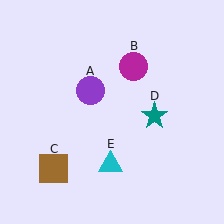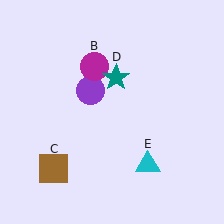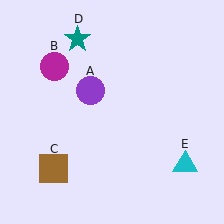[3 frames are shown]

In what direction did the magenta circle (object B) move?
The magenta circle (object B) moved left.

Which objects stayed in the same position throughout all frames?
Purple circle (object A) and brown square (object C) remained stationary.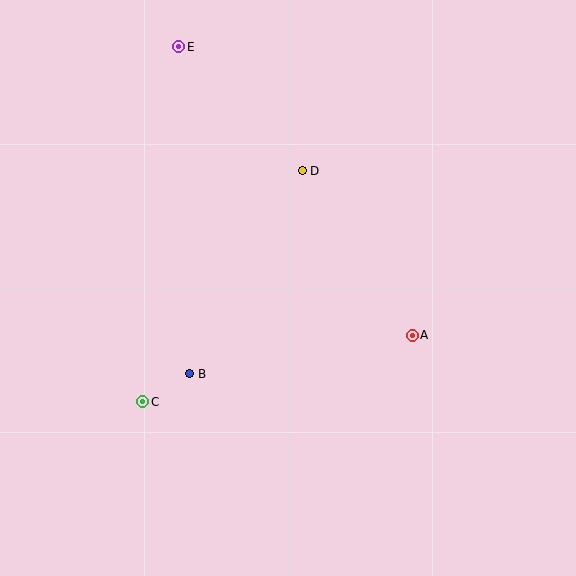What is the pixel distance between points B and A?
The distance between B and A is 226 pixels.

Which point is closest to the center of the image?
Point D at (302, 171) is closest to the center.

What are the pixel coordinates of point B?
Point B is at (190, 374).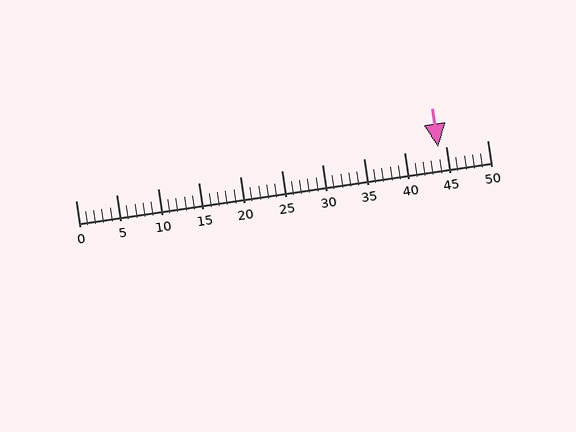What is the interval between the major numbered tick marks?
The major tick marks are spaced 5 units apart.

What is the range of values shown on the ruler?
The ruler shows values from 0 to 50.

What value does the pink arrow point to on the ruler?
The pink arrow points to approximately 44.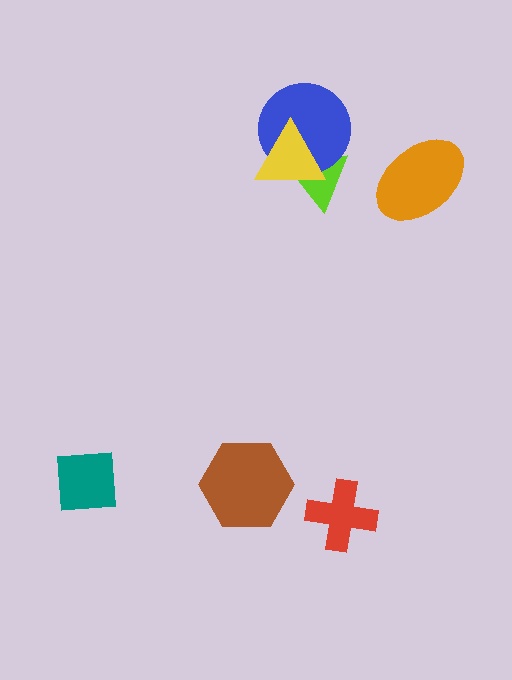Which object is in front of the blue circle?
The yellow triangle is in front of the blue circle.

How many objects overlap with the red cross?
0 objects overlap with the red cross.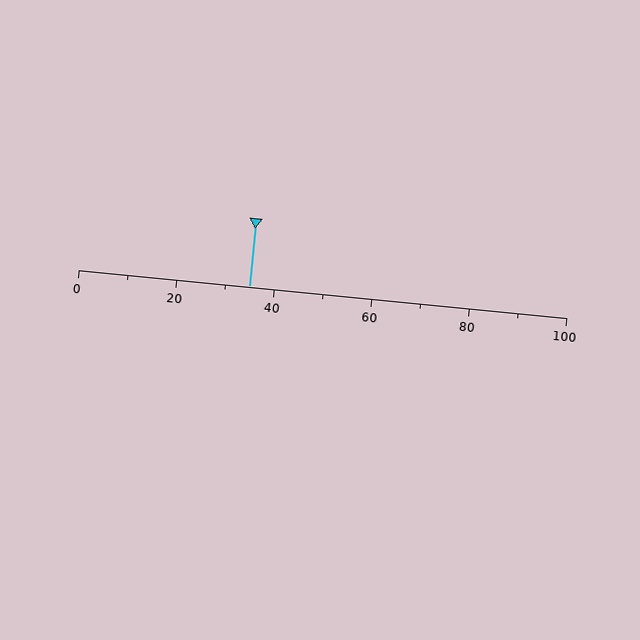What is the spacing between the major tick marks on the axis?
The major ticks are spaced 20 apart.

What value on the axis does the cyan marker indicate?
The marker indicates approximately 35.